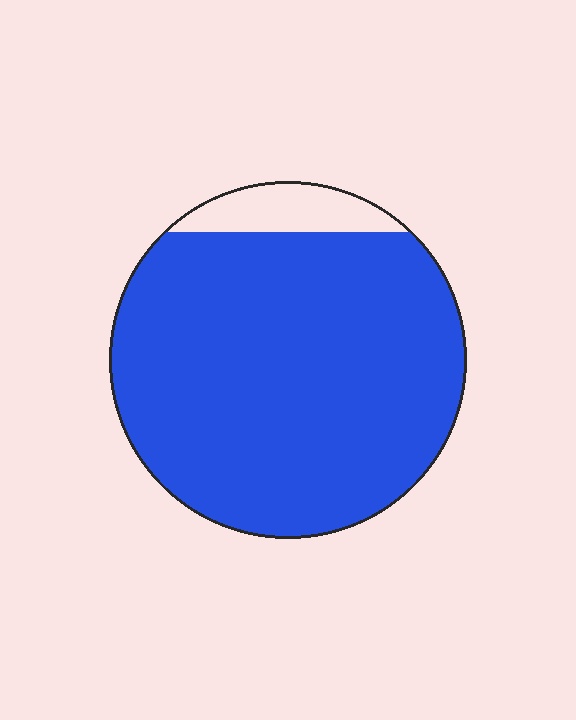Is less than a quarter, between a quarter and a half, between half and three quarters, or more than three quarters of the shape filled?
More than three quarters.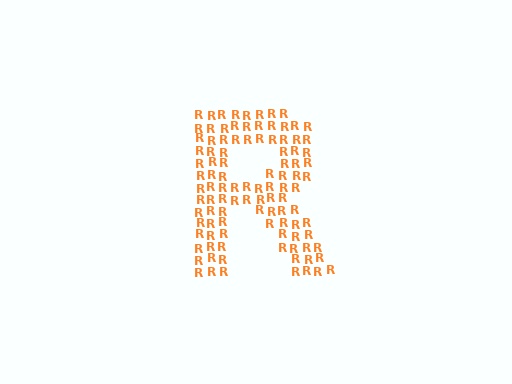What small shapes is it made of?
It is made of small letter R's.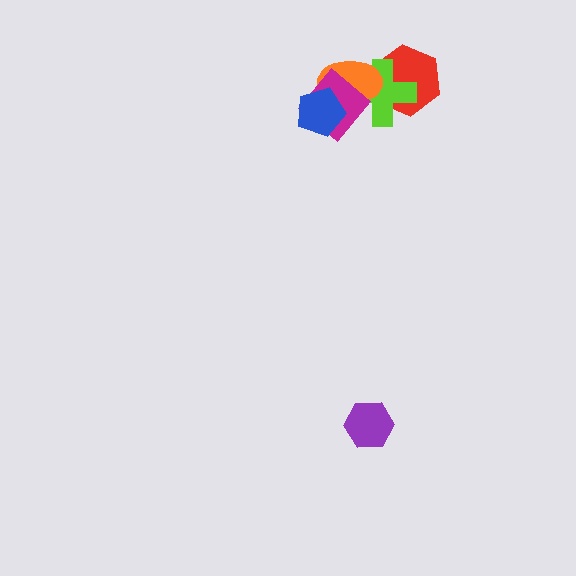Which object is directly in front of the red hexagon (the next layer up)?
The lime cross is directly in front of the red hexagon.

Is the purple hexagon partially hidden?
No, no other shape covers it.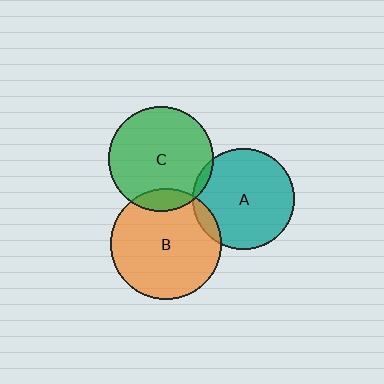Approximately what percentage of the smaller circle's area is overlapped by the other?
Approximately 10%.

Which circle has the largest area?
Circle B (orange).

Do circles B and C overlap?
Yes.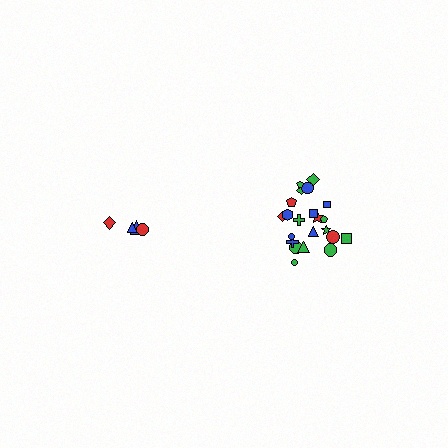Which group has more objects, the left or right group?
The right group.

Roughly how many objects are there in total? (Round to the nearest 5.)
Roughly 25 objects in total.